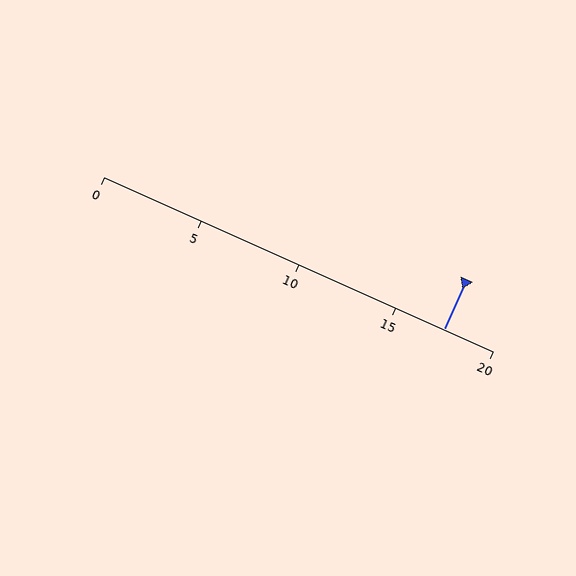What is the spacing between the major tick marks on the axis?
The major ticks are spaced 5 apart.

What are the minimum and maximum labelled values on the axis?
The axis runs from 0 to 20.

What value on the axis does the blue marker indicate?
The marker indicates approximately 17.5.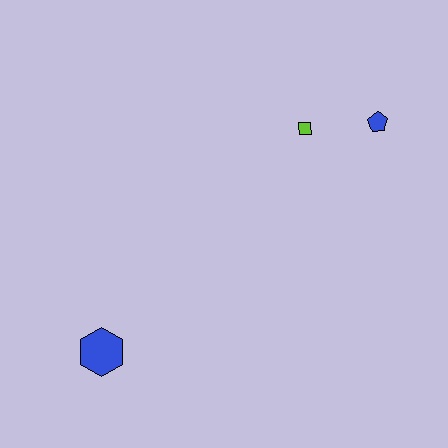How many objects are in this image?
There are 3 objects.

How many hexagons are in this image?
There is 1 hexagon.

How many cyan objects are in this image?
There are no cyan objects.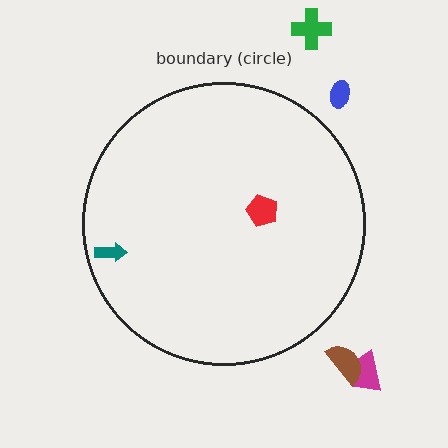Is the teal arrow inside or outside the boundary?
Inside.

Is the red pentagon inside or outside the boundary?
Inside.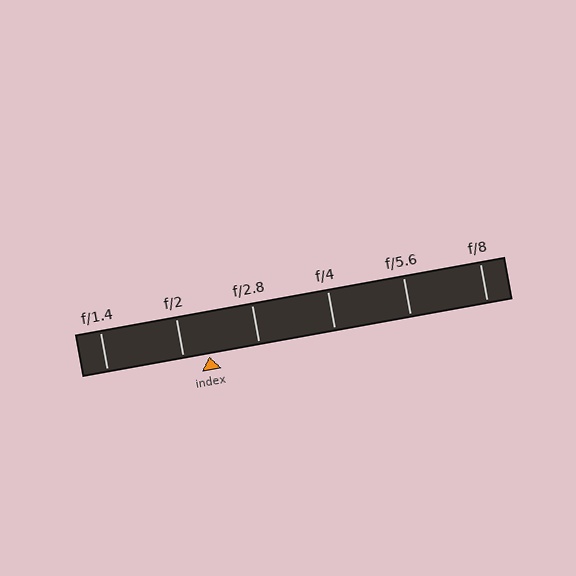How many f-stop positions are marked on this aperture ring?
There are 6 f-stop positions marked.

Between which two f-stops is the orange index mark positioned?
The index mark is between f/2 and f/2.8.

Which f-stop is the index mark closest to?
The index mark is closest to f/2.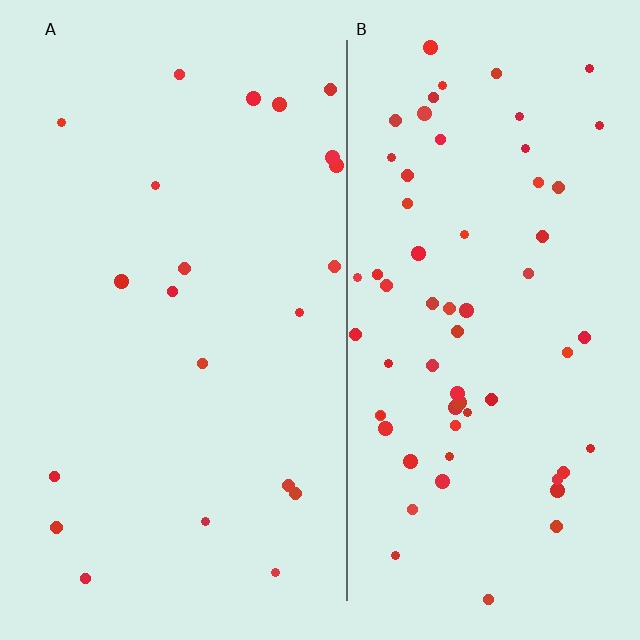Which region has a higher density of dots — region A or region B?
B (the right).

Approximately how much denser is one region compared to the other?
Approximately 3.0× — region B over region A.